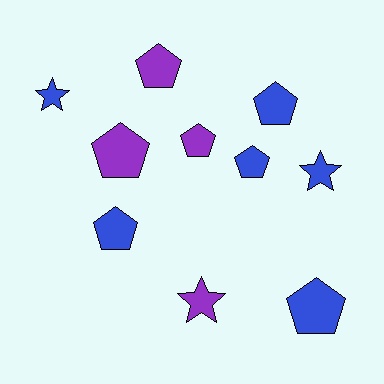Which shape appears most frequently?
Pentagon, with 7 objects.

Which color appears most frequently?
Blue, with 6 objects.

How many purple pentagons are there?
There are 3 purple pentagons.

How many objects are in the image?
There are 10 objects.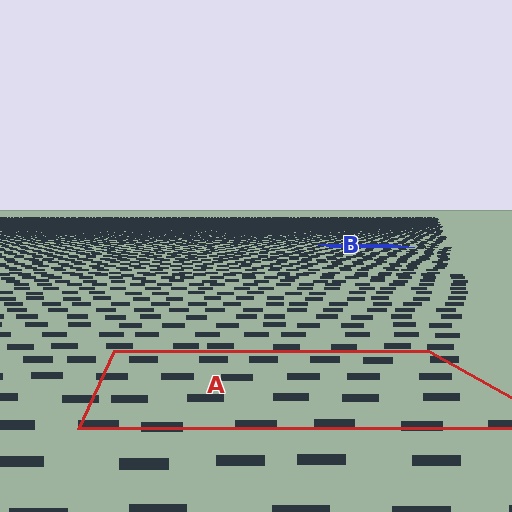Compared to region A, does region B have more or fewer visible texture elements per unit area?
Region B has more texture elements per unit area — they are packed more densely because it is farther away.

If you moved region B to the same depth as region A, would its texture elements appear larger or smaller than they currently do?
They would appear larger. At a closer depth, the same texture elements are projected at a bigger on-screen size.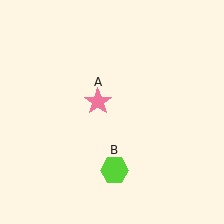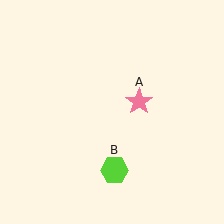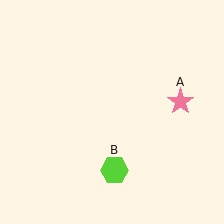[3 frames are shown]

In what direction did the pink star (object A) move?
The pink star (object A) moved right.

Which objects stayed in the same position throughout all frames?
Lime hexagon (object B) remained stationary.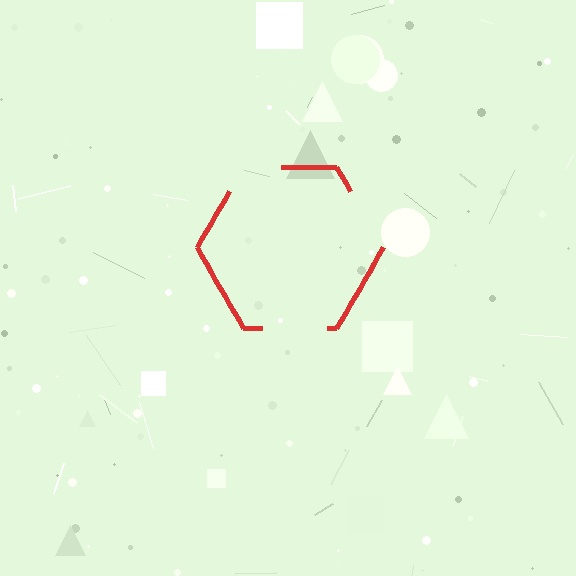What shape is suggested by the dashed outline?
The dashed outline suggests a hexagon.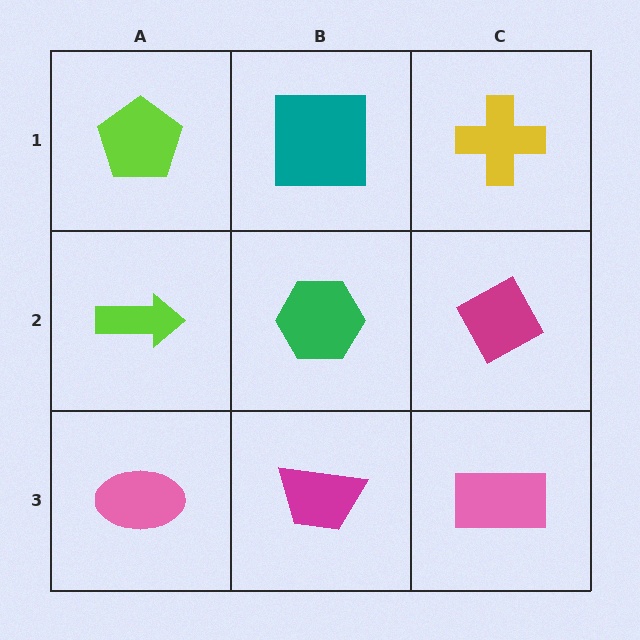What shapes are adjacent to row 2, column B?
A teal square (row 1, column B), a magenta trapezoid (row 3, column B), a lime arrow (row 2, column A), a magenta diamond (row 2, column C).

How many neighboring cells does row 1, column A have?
2.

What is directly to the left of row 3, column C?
A magenta trapezoid.